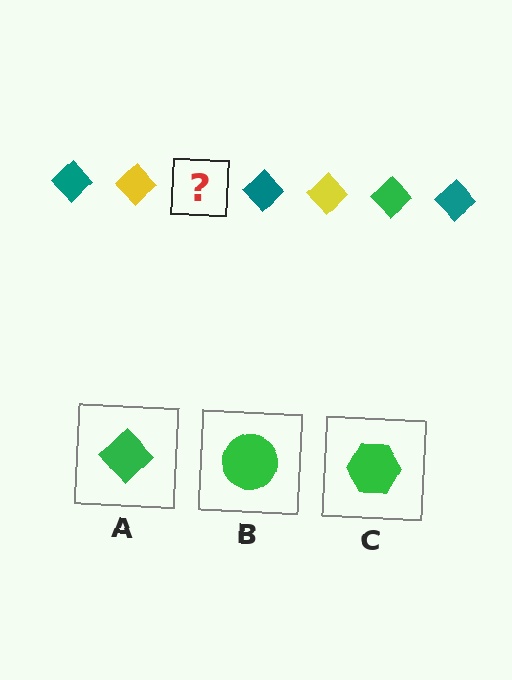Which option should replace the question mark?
Option A.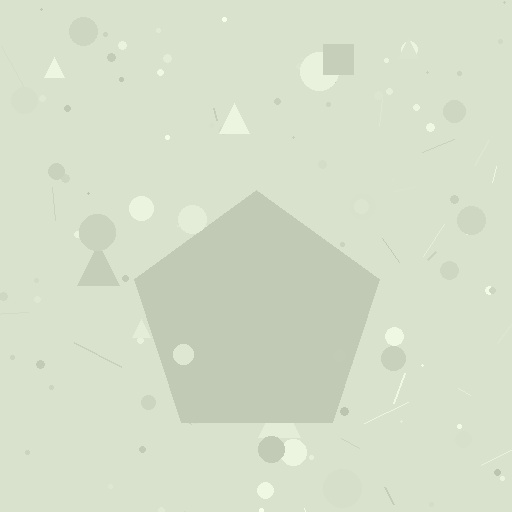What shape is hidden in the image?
A pentagon is hidden in the image.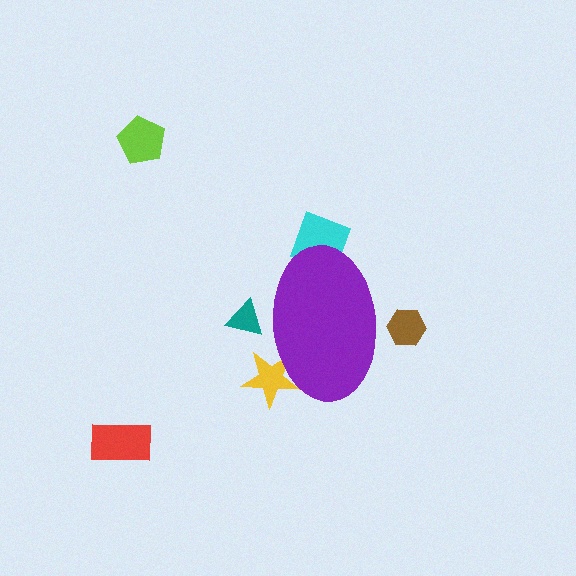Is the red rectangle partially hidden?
No, the red rectangle is fully visible.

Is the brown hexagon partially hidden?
Yes, the brown hexagon is partially hidden behind the purple ellipse.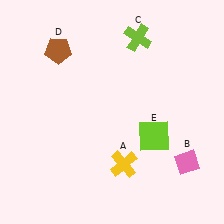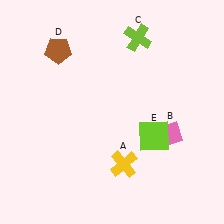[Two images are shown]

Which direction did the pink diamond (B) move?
The pink diamond (B) moved up.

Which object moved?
The pink diamond (B) moved up.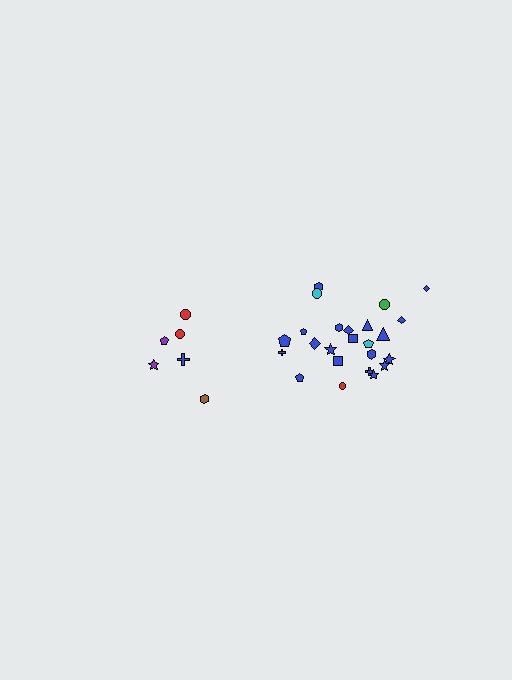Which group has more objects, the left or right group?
The right group.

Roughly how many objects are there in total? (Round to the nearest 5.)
Roughly 30 objects in total.